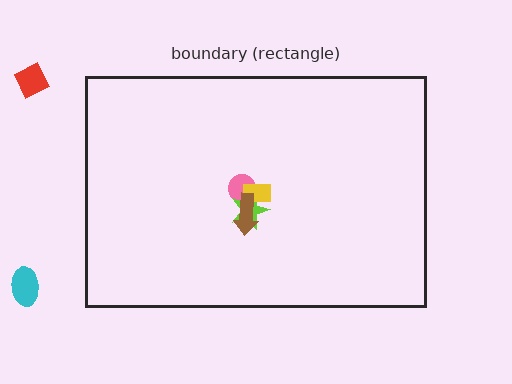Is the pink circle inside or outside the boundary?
Inside.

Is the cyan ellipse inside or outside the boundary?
Outside.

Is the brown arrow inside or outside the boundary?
Inside.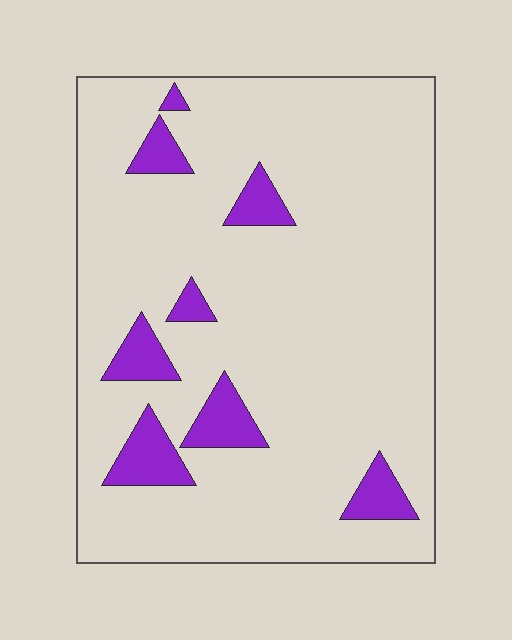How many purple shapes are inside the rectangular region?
8.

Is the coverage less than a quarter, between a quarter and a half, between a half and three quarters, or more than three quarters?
Less than a quarter.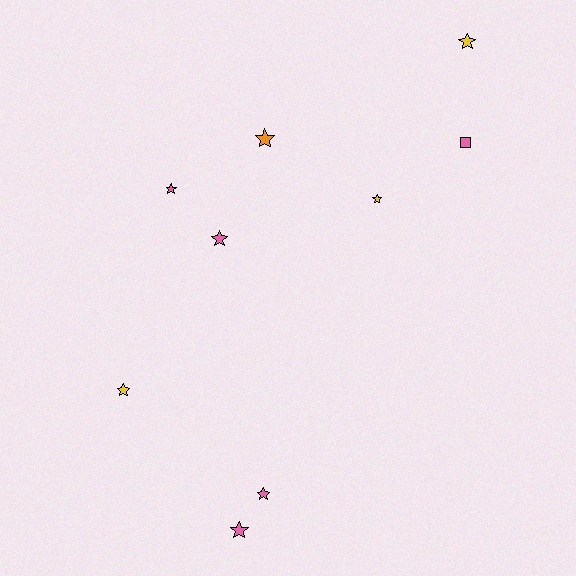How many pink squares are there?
There is 1 pink square.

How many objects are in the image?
There are 9 objects.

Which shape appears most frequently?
Star, with 8 objects.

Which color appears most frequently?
Pink, with 5 objects.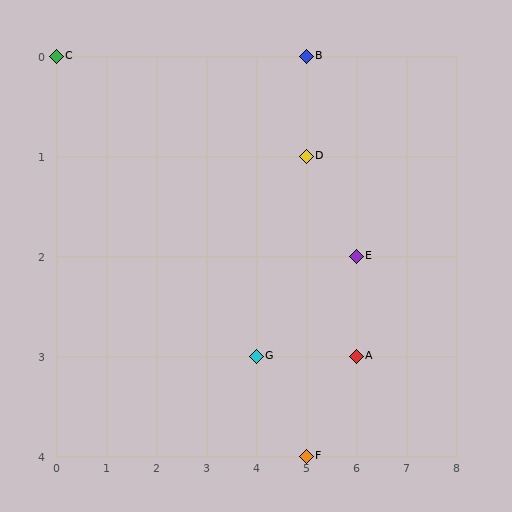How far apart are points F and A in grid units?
Points F and A are 1 column and 1 row apart (about 1.4 grid units diagonally).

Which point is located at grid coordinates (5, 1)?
Point D is at (5, 1).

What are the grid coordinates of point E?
Point E is at grid coordinates (6, 2).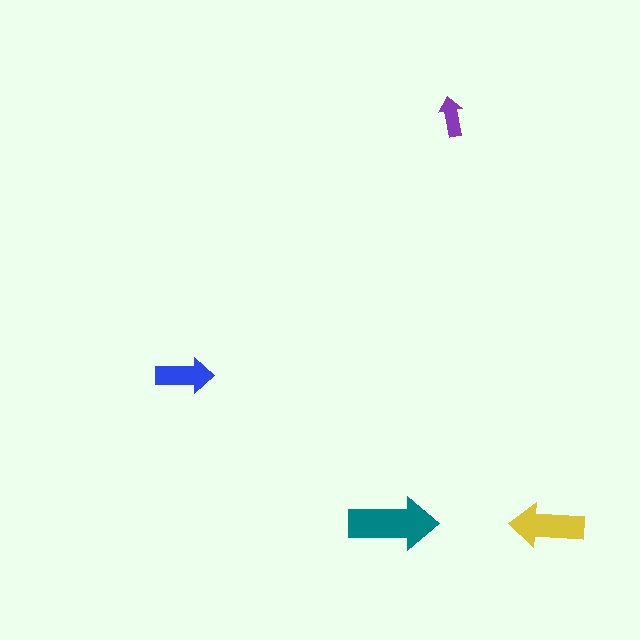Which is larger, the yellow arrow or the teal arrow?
The teal one.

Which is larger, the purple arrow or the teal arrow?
The teal one.